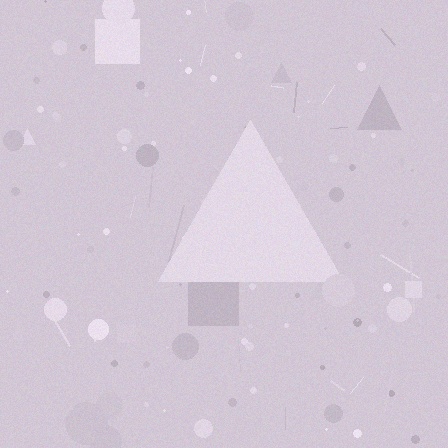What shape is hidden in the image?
A triangle is hidden in the image.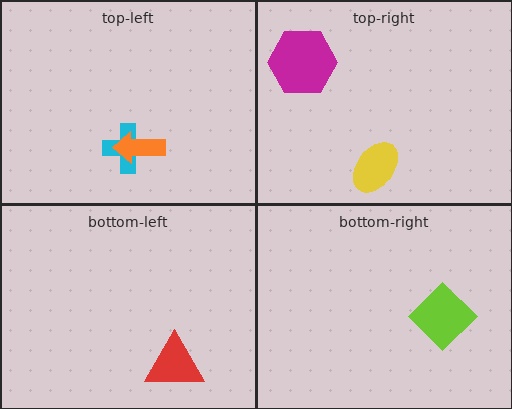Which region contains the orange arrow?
The top-left region.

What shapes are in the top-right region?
The yellow ellipse, the magenta hexagon.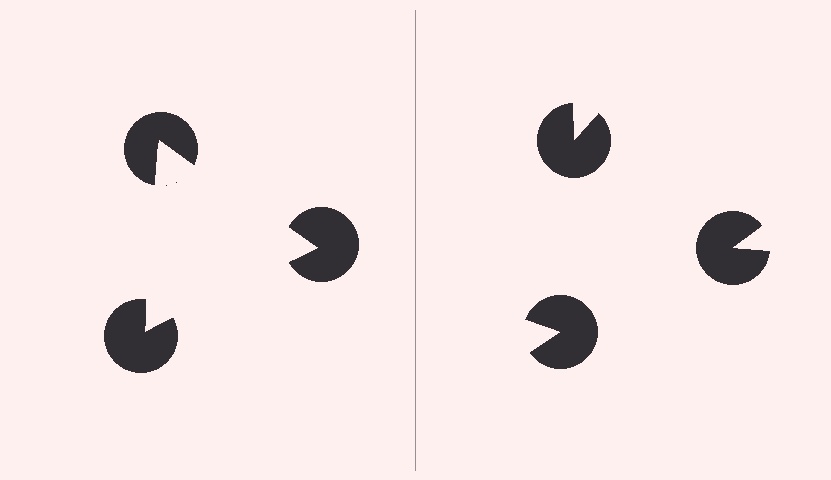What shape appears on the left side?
An illusory triangle.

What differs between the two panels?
The pac-man discs are positioned identically on both sides; only the wedge orientations differ. On the left they align to a triangle; on the right they are misaligned.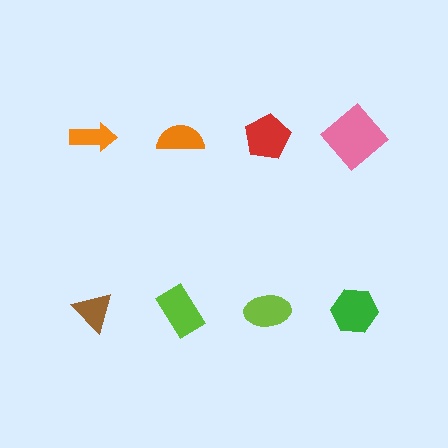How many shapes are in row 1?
4 shapes.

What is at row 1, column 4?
A pink diamond.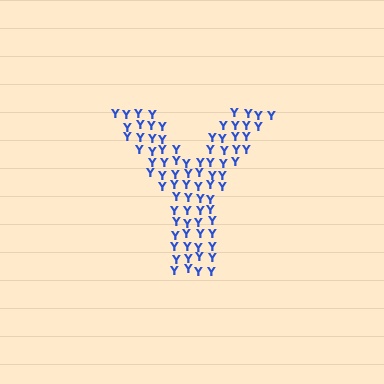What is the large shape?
The large shape is the letter Y.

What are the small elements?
The small elements are letter Y's.